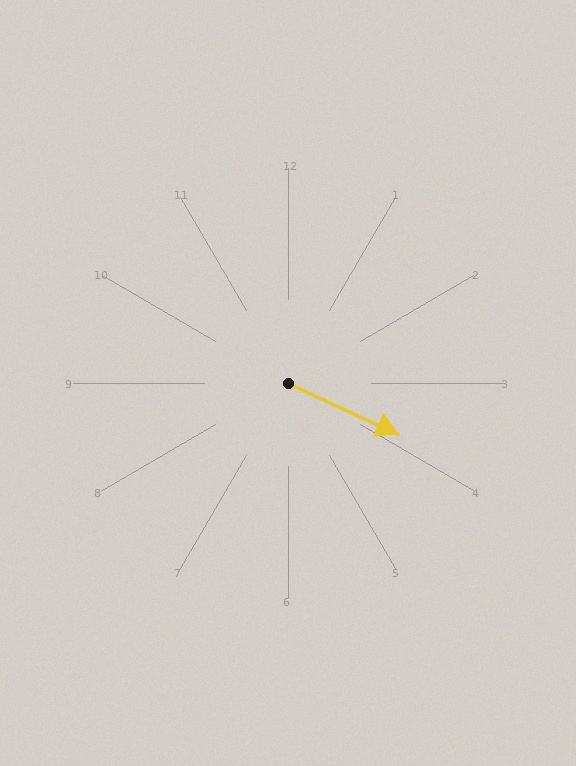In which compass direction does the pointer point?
Southeast.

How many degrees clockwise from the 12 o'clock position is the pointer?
Approximately 115 degrees.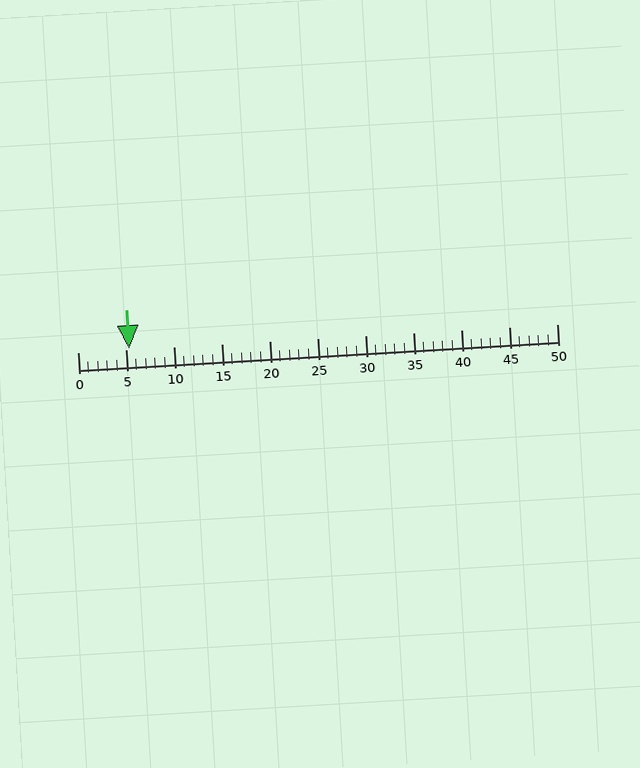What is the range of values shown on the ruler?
The ruler shows values from 0 to 50.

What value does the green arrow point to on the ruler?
The green arrow points to approximately 5.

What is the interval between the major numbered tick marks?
The major tick marks are spaced 5 units apart.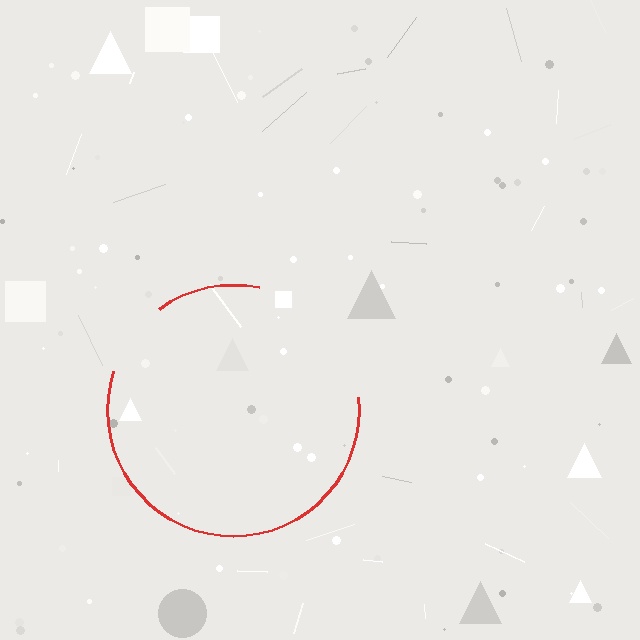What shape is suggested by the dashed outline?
The dashed outline suggests a circle.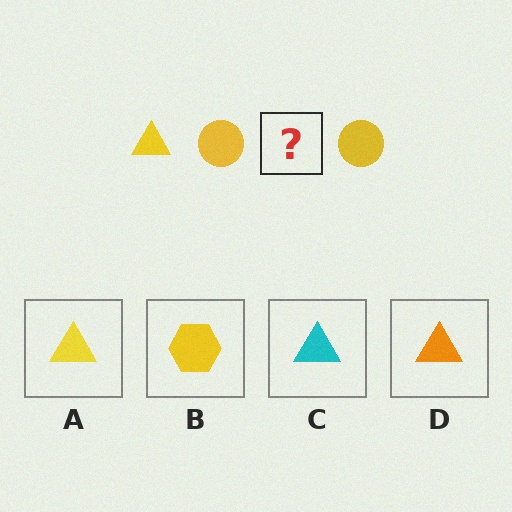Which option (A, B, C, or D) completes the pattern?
A.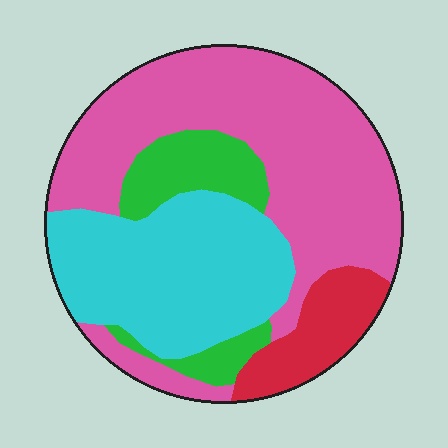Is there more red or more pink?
Pink.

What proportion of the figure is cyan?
Cyan covers roughly 30% of the figure.